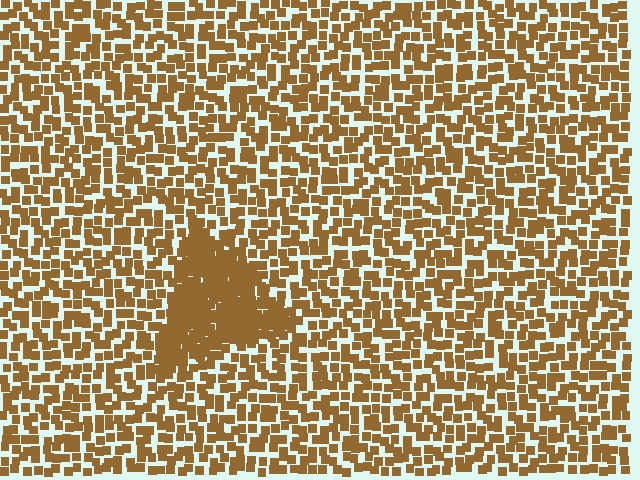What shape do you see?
I see a triangle.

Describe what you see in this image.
The image contains small brown elements arranged at two different densities. A triangle-shaped region is visible where the elements are more densely packed than the surrounding area.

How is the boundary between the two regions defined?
The boundary is defined by a change in element density (approximately 2.3x ratio). All elements are the same color, size, and shape.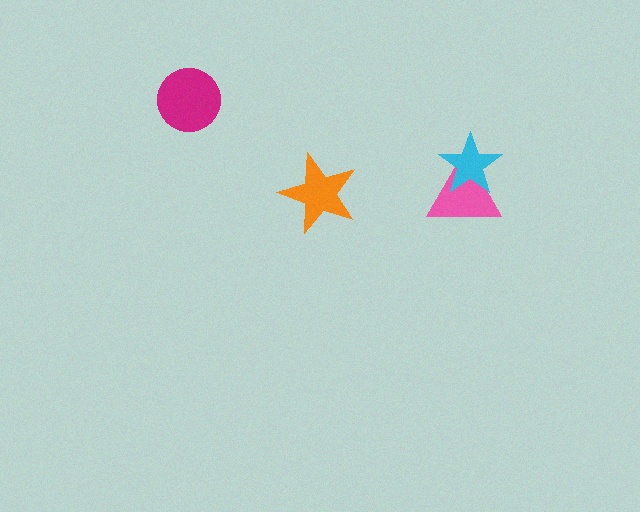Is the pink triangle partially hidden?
Yes, it is partially covered by another shape.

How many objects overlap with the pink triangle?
1 object overlaps with the pink triangle.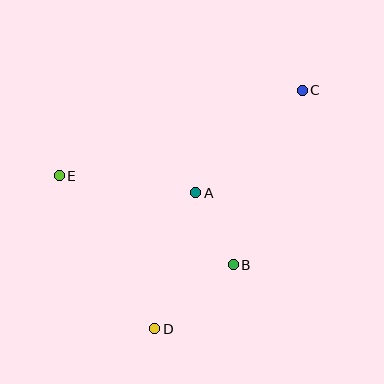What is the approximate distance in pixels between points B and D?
The distance between B and D is approximately 101 pixels.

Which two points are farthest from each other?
Points C and D are farthest from each other.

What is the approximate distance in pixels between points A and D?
The distance between A and D is approximately 142 pixels.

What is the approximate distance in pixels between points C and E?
The distance between C and E is approximately 258 pixels.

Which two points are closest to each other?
Points A and B are closest to each other.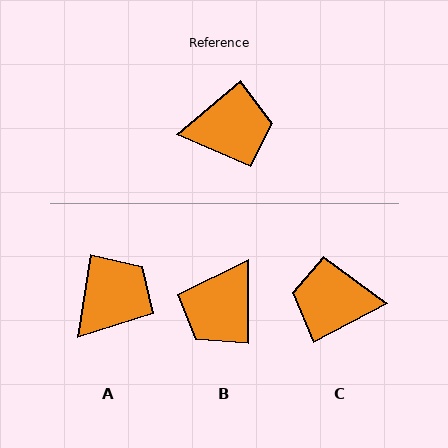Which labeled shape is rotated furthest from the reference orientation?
C, about 167 degrees away.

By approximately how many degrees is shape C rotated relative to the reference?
Approximately 167 degrees counter-clockwise.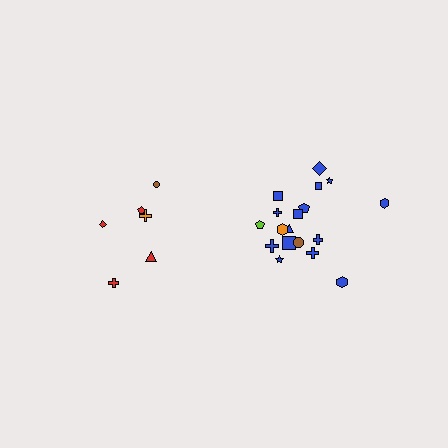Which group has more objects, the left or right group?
The right group.